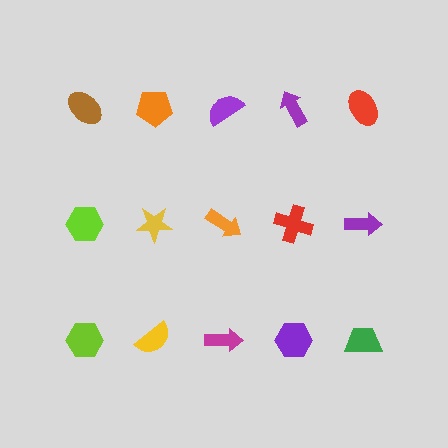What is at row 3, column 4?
A purple hexagon.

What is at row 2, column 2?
A yellow star.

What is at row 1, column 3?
A purple semicircle.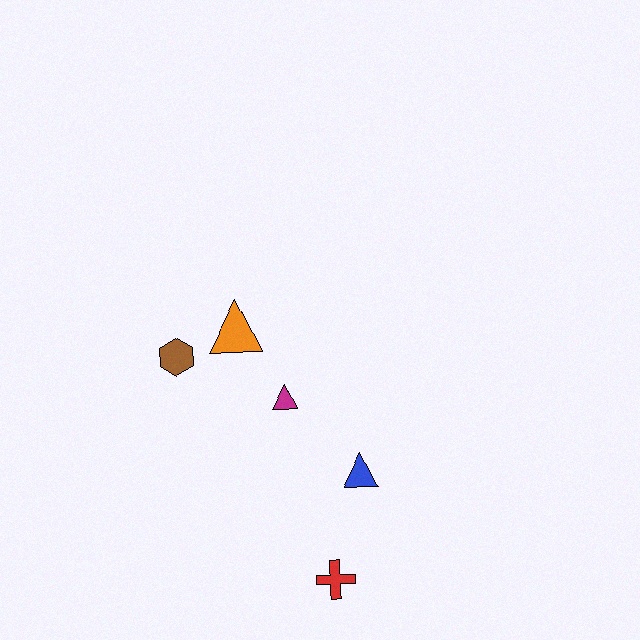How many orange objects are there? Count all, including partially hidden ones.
There is 1 orange object.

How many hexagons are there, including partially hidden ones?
There is 1 hexagon.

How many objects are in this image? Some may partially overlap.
There are 5 objects.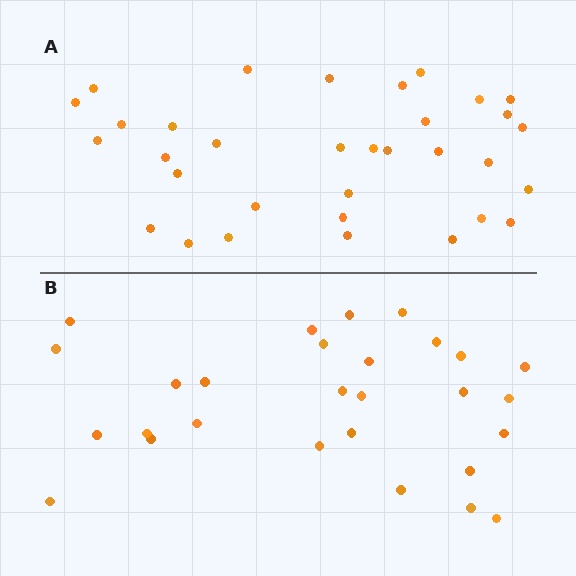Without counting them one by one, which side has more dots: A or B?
Region A (the top region) has more dots.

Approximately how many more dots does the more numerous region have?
Region A has about 5 more dots than region B.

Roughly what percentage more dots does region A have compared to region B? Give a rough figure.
About 20% more.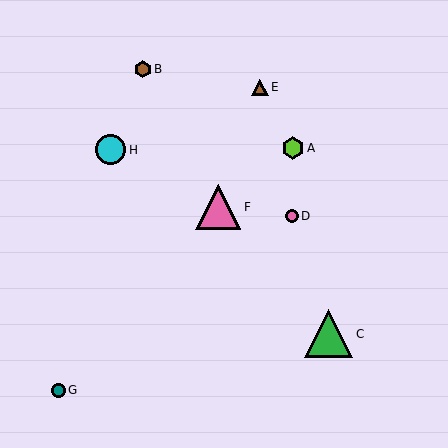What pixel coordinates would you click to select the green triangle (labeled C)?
Click at (329, 334) to select the green triangle C.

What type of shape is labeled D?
Shape D is a pink circle.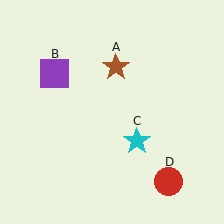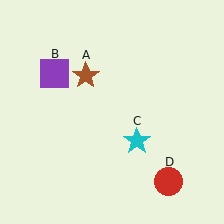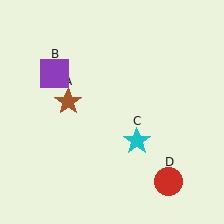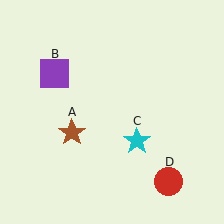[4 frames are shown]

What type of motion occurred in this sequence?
The brown star (object A) rotated counterclockwise around the center of the scene.